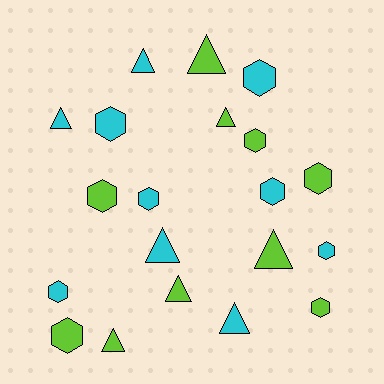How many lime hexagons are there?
There are 5 lime hexagons.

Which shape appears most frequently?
Hexagon, with 11 objects.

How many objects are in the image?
There are 20 objects.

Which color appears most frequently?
Cyan, with 10 objects.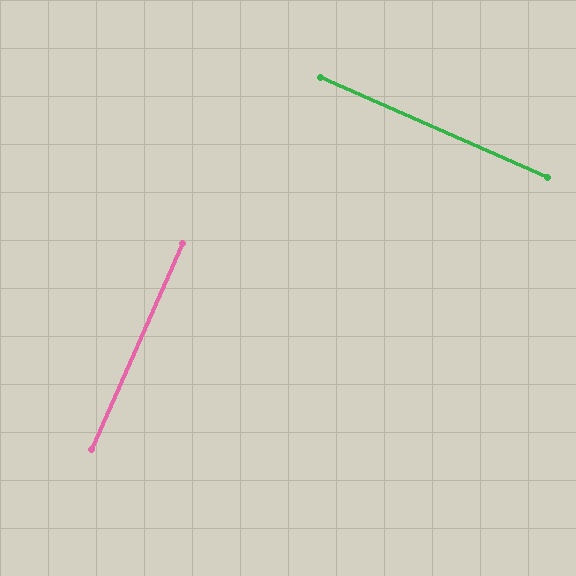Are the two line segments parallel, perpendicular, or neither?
Perpendicular — they meet at approximately 90°.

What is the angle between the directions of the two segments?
Approximately 90 degrees.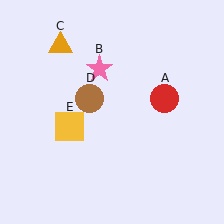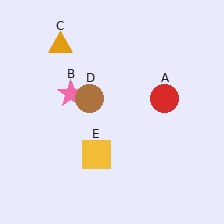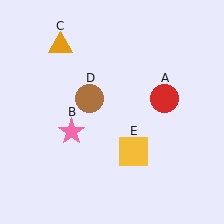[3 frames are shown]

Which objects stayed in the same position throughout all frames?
Red circle (object A) and orange triangle (object C) and brown circle (object D) remained stationary.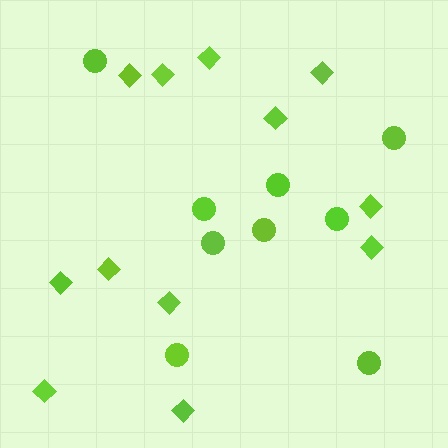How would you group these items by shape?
There are 2 groups: one group of circles (9) and one group of diamonds (12).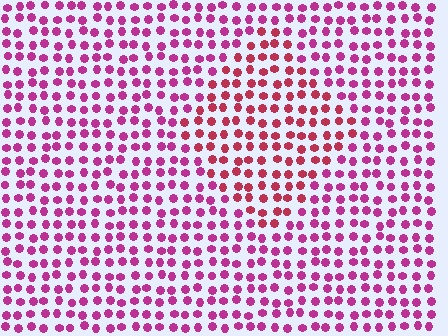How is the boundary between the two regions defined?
The boundary is defined purely by a slight shift in hue (about 29 degrees). Spacing, size, and orientation are identical on both sides.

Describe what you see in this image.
The image is filled with small magenta elements in a uniform arrangement. A diamond-shaped region is visible where the elements are tinted to a slightly different hue, forming a subtle color boundary.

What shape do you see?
I see a diamond.